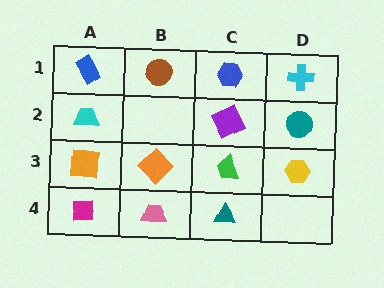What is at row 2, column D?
A teal circle.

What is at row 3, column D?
A yellow hexagon.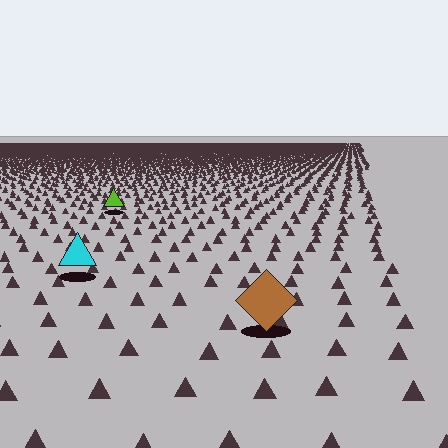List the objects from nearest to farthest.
From nearest to farthest: the brown diamond, the cyan triangle, the lime triangle.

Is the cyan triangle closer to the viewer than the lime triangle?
Yes. The cyan triangle is closer — you can tell from the texture gradient: the ground texture is coarser near it.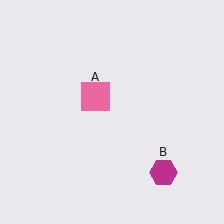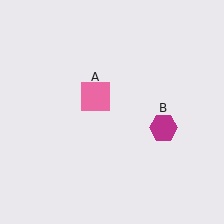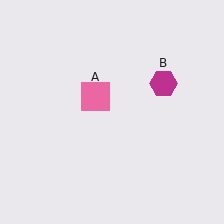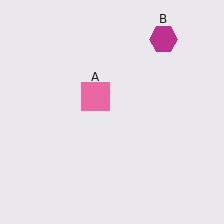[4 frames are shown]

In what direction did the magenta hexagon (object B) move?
The magenta hexagon (object B) moved up.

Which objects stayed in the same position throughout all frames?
Pink square (object A) remained stationary.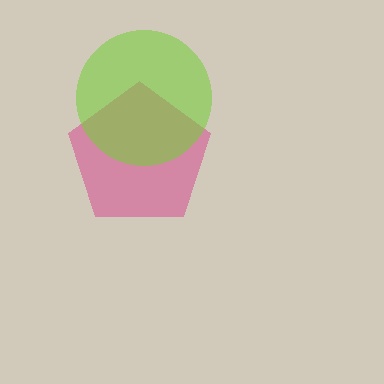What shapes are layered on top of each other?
The layered shapes are: a magenta pentagon, a lime circle.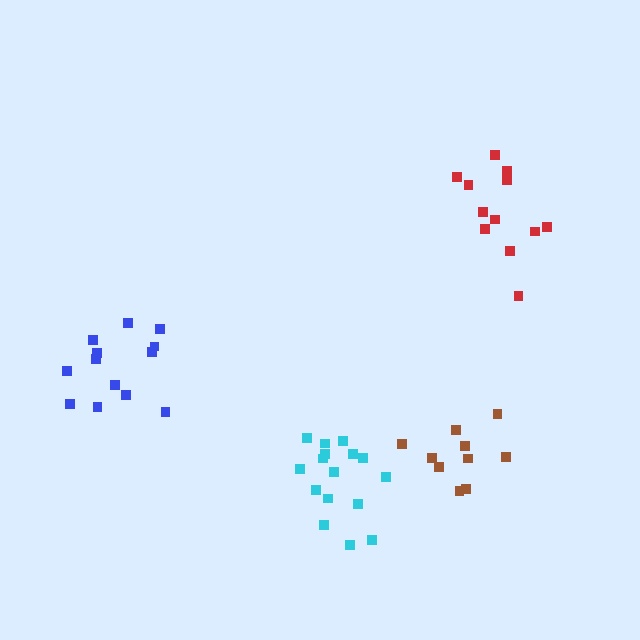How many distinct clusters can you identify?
There are 4 distinct clusters.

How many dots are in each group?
Group 1: 12 dots, Group 2: 10 dots, Group 3: 16 dots, Group 4: 13 dots (51 total).